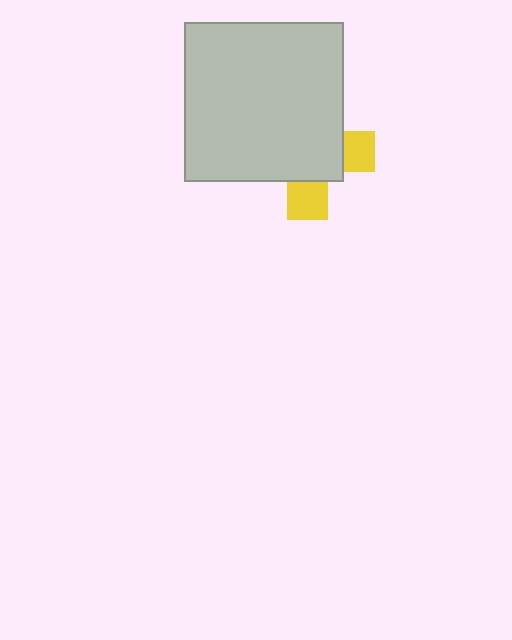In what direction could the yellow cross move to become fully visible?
The yellow cross could move toward the lower-right. That would shift it out from behind the light gray square entirely.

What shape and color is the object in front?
The object in front is a light gray square.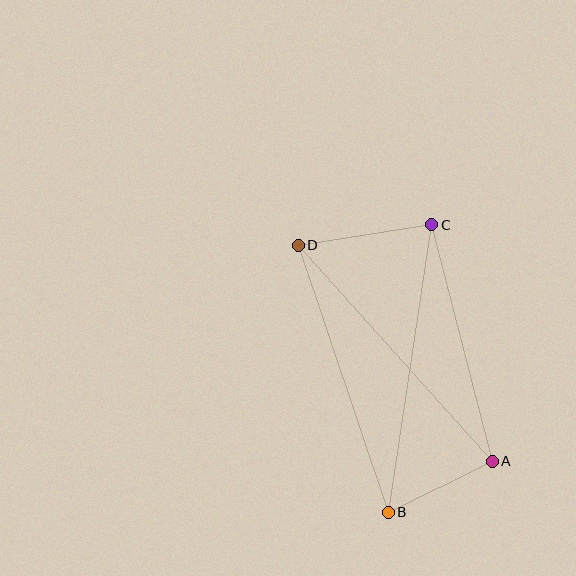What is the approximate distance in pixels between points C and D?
The distance between C and D is approximately 135 pixels.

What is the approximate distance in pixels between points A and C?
The distance between A and C is approximately 244 pixels.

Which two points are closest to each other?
Points A and B are closest to each other.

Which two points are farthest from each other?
Points B and C are farthest from each other.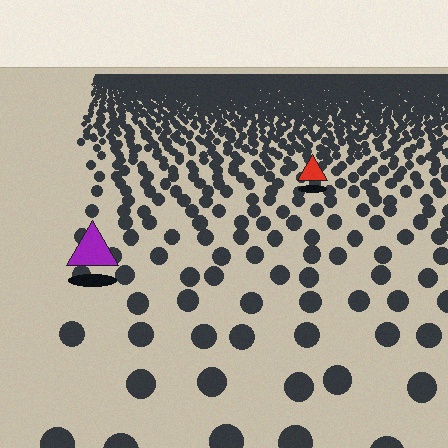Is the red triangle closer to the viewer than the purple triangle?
No. The purple triangle is closer — you can tell from the texture gradient: the ground texture is coarser near it.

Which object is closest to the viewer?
The purple triangle is closest. The texture marks near it are larger and more spread out.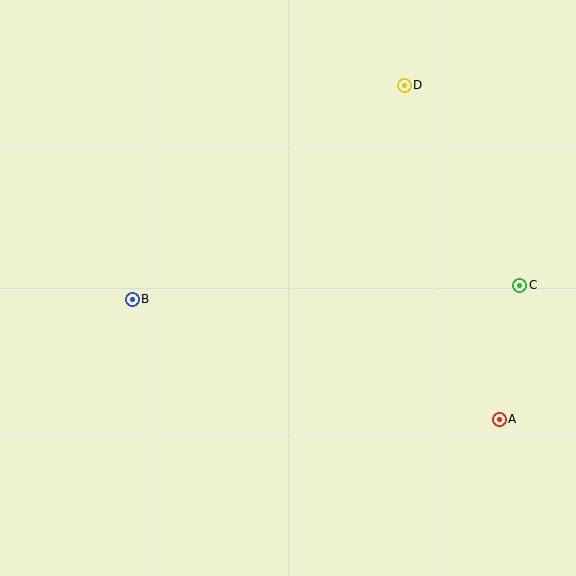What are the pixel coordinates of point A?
Point A is at (499, 419).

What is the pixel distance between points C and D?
The distance between C and D is 231 pixels.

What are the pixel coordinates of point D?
Point D is at (404, 85).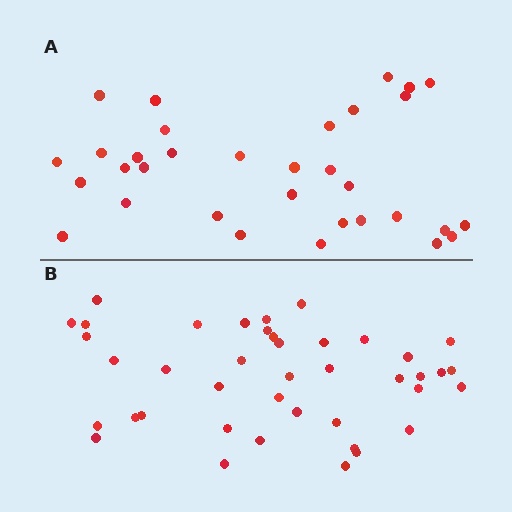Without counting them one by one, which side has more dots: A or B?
Region B (the bottom region) has more dots.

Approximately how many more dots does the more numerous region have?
Region B has roughly 8 or so more dots than region A.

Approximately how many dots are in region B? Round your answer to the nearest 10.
About 40 dots. (The exact count is 41, which rounds to 40.)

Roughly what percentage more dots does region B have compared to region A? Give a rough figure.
About 25% more.